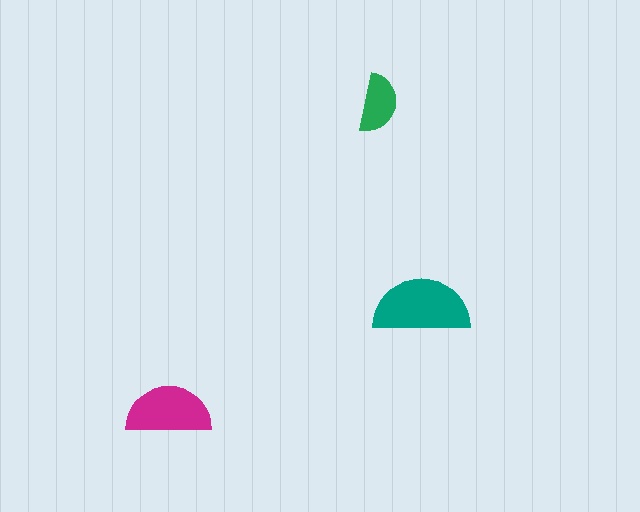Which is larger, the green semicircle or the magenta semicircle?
The magenta one.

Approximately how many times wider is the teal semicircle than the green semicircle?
About 1.5 times wider.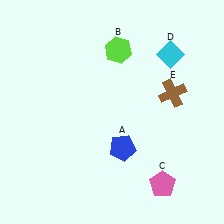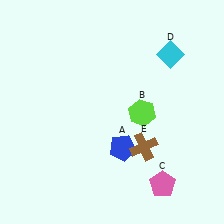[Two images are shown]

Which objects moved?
The objects that moved are: the lime hexagon (B), the brown cross (E).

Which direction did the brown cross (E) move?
The brown cross (E) moved down.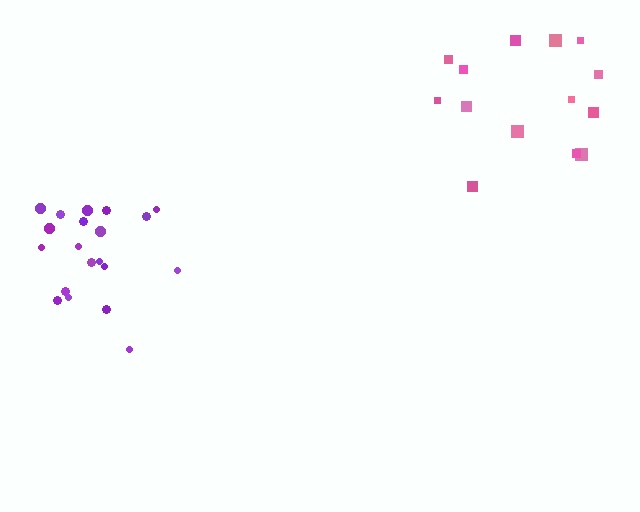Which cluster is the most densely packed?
Purple.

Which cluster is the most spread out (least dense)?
Pink.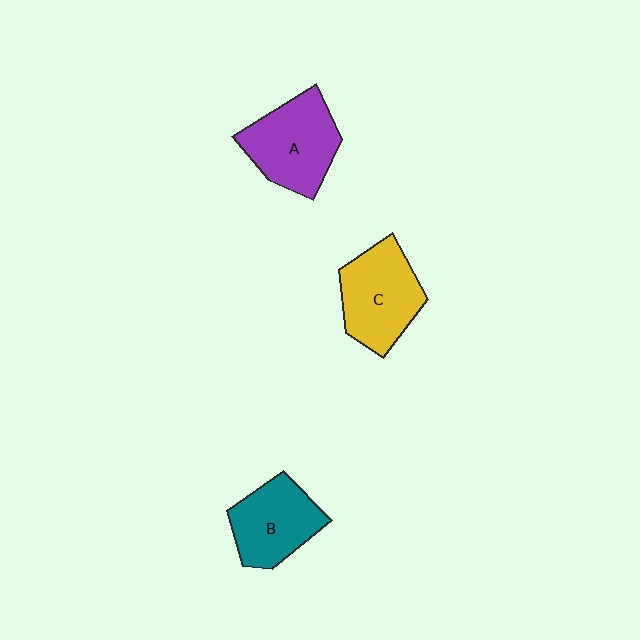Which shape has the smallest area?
Shape B (teal).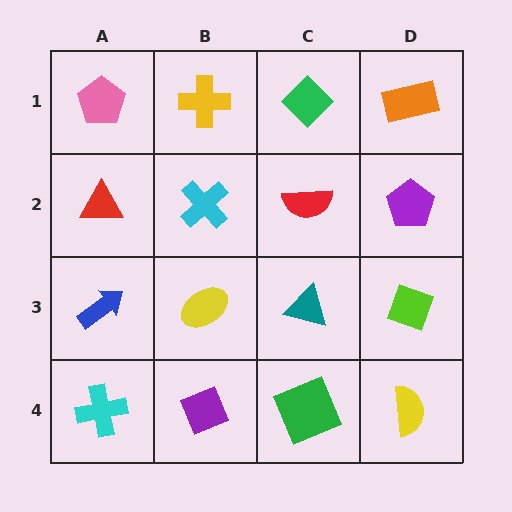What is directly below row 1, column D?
A purple pentagon.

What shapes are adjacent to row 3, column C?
A red semicircle (row 2, column C), a green square (row 4, column C), a yellow ellipse (row 3, column B), a lime diamond (row 3, column D).